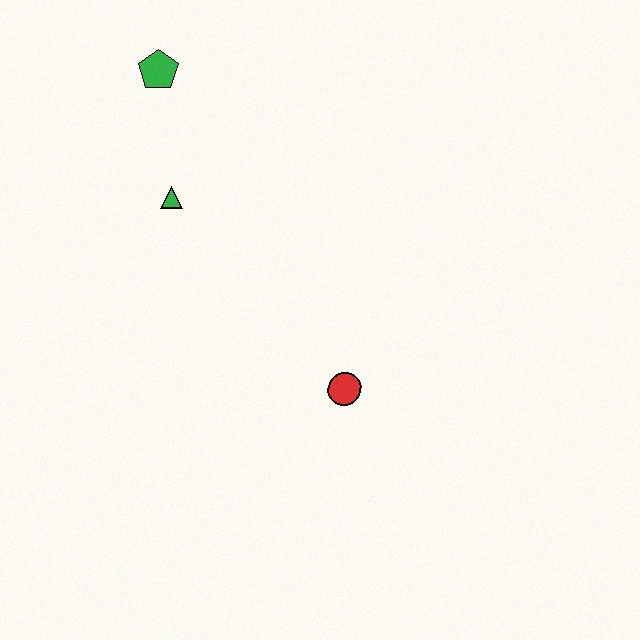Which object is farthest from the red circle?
The green pentagon is farthest from the red circle.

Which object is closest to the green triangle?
The green pentagon is closest to the green triangle.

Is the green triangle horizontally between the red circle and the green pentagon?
Yes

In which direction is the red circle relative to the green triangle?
The red circle is below the green triangle.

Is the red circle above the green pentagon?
No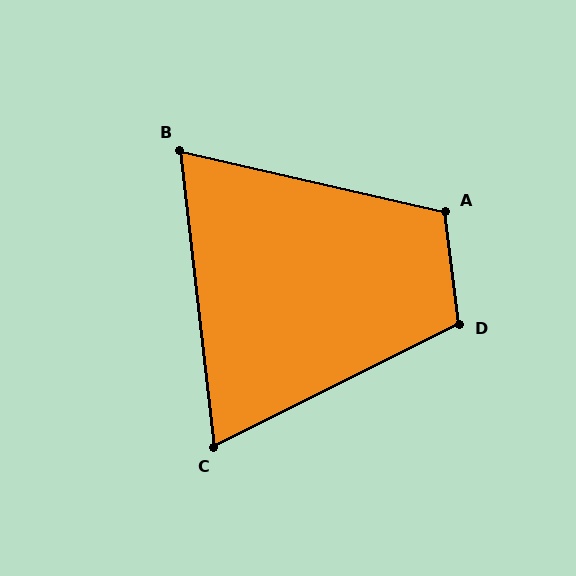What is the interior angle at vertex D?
Approximately 109 degrees (obtuse).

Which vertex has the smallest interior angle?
C, at approximately 70 degrees.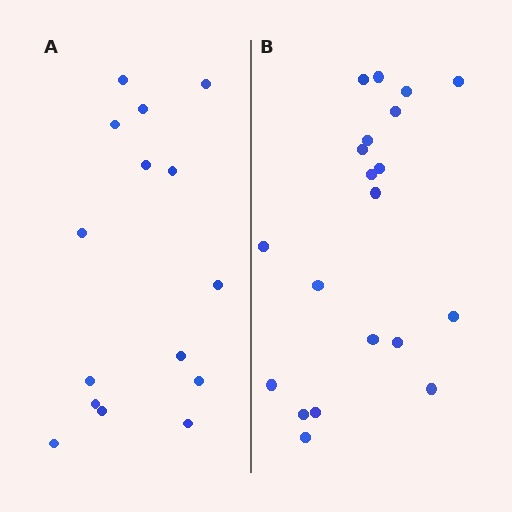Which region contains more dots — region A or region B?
Region B (the right region) has more dots.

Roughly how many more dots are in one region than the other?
Region B has about 5 more dots than region A.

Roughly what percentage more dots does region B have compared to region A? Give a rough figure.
About 35% more.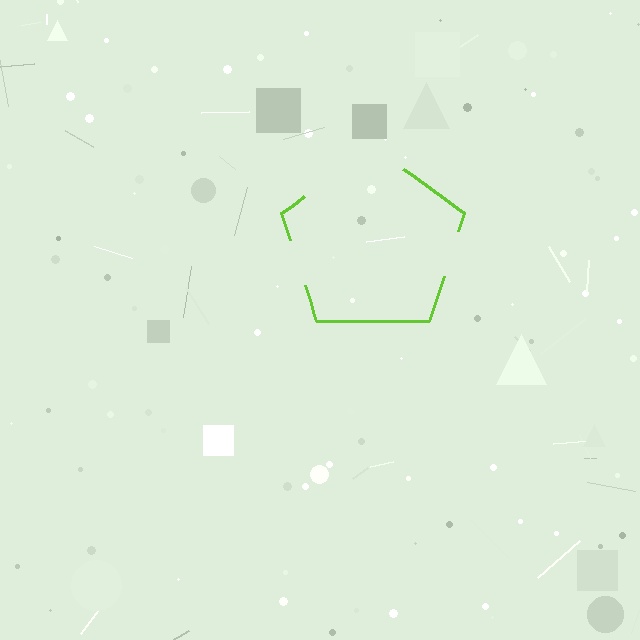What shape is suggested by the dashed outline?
The dashed outline suggests a pentagon.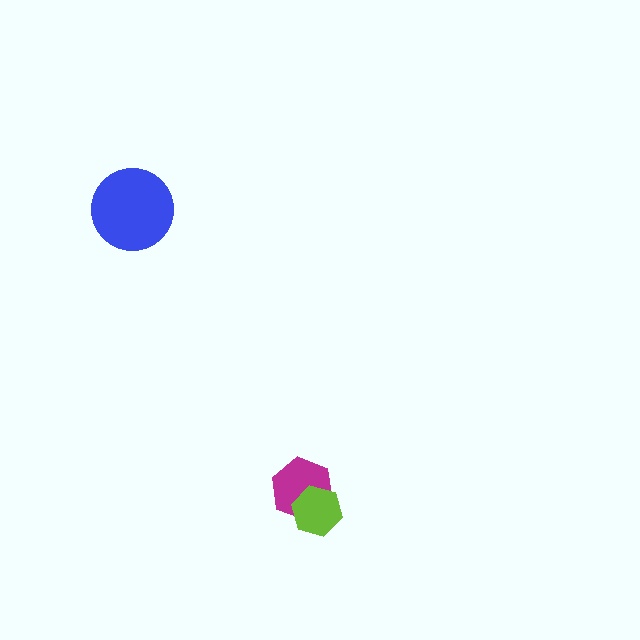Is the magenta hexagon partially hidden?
Yes, it is partially covered by another shape.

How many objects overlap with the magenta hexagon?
1 object overlaps with the magenta hexagon.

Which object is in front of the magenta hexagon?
The lime hexagon is in front of the magenta hexagon.